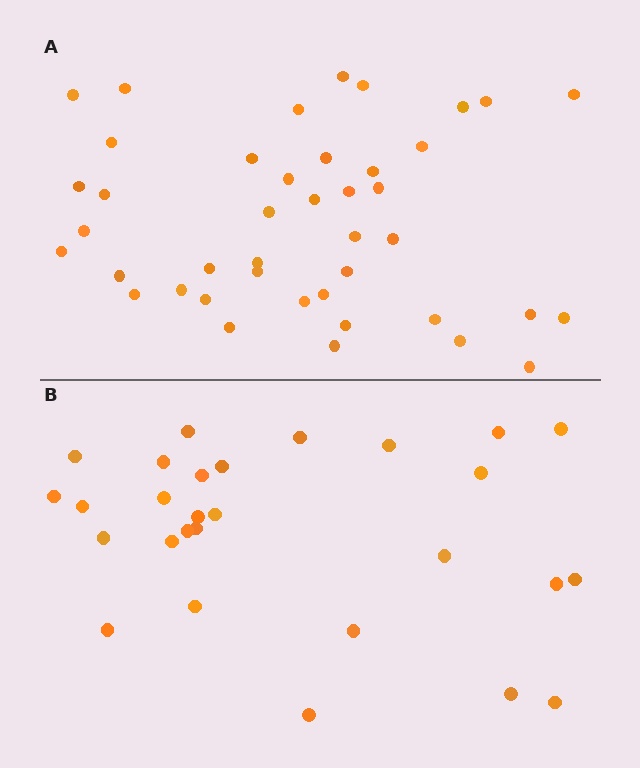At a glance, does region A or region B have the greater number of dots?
Region A (the top region) has more dots.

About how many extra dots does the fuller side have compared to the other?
Region A has approximately 15 more dots than region B.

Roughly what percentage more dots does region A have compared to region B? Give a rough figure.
About 50% more.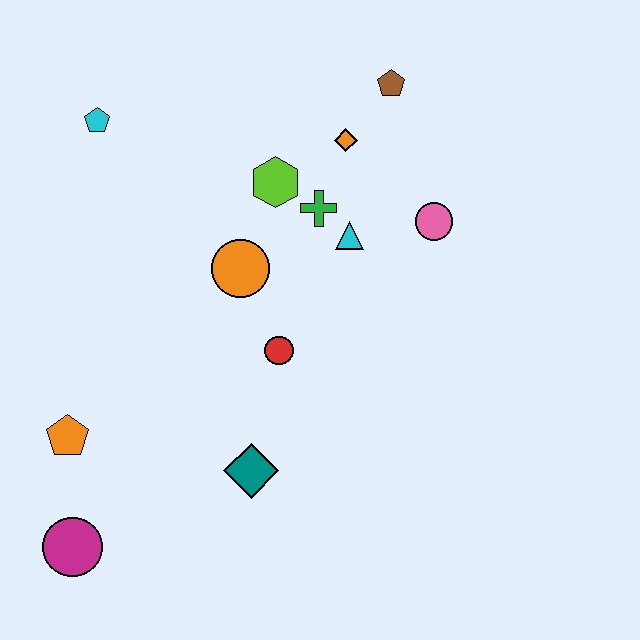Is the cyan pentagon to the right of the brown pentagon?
No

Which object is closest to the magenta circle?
The orange pentagon is closest to the magenta circle.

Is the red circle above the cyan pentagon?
No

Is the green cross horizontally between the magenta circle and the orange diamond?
Yes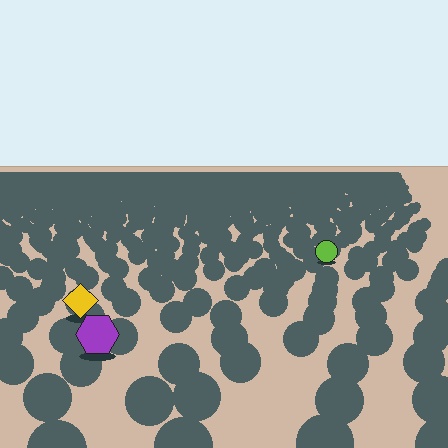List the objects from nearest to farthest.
From nearest to farthest: the purple hexagon, the yellow diamond, the lime circle.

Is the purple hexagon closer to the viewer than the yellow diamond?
Yes. The purple hexagon is closer — you can tell from the texture gradient: the ground texture is coarser near it.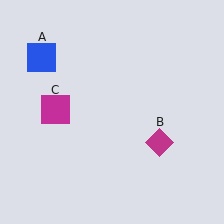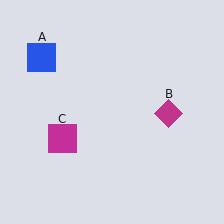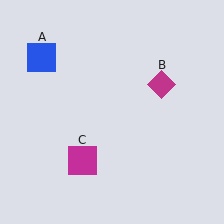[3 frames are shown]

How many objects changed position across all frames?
2 objects changed position: magenta diamond (object B), magenta square (object C).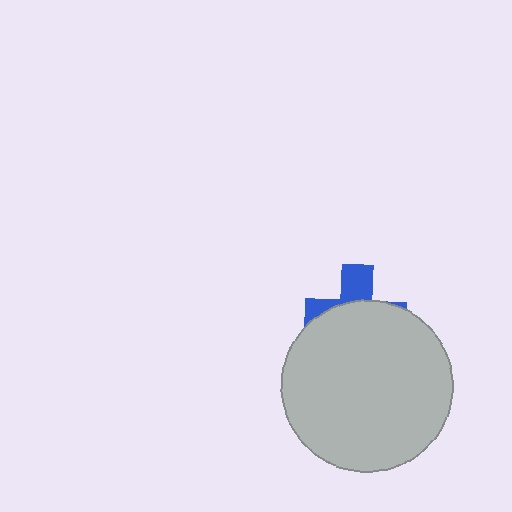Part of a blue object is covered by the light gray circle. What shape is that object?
It is a cross.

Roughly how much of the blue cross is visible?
A small part of it is visible (roughly 32%).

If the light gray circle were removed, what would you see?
You would see the complete blue cross.